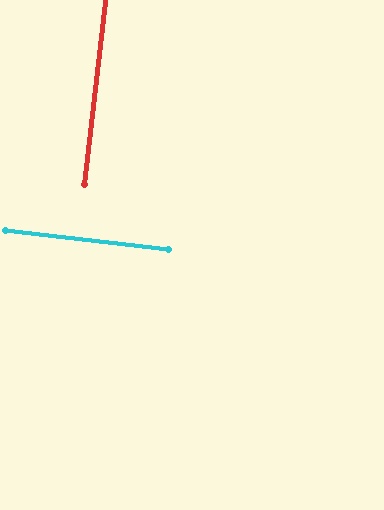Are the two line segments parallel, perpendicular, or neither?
Perpendicular — they meet at approximately 90°.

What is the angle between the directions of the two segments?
Approximately 90 degrees.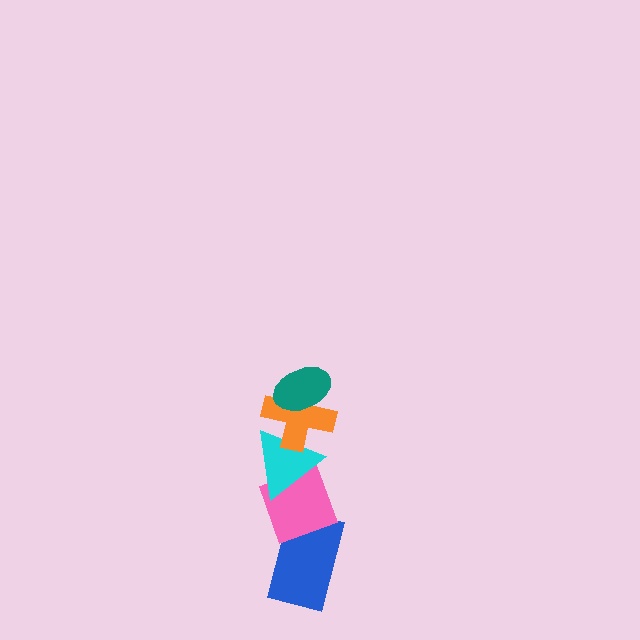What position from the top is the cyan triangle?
The cyan triangle is 3rd from the top.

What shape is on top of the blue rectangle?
The pink diamond is on top of the blue rectangle.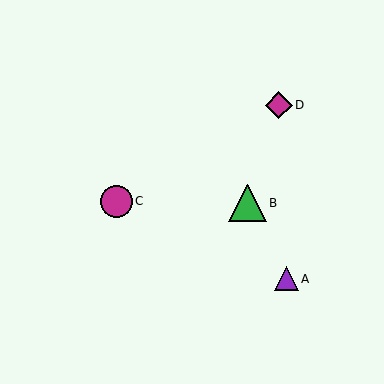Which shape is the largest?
The green triangle (labeled B) is the largest.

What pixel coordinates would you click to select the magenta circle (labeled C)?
Click at (116, 201) to select the magenta circle C.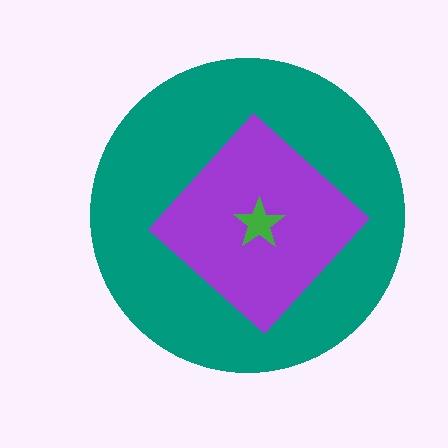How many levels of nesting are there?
3.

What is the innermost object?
The green star.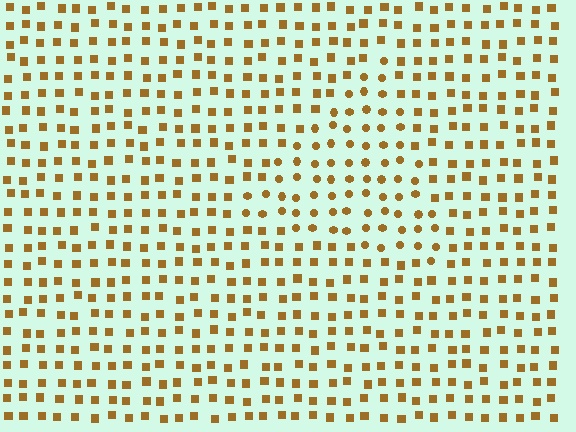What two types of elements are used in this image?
The image uses circles inside the triangle region and squares outside it.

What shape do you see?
I see a triangle.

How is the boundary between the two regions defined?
The boundary is defined by a change in element shape: circles inside vs. squares outside. All elements share the same color and spacing.